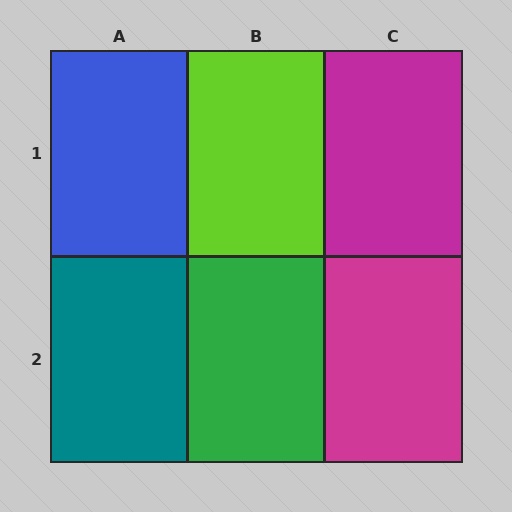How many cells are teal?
1 cell is teal.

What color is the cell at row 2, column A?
Teal.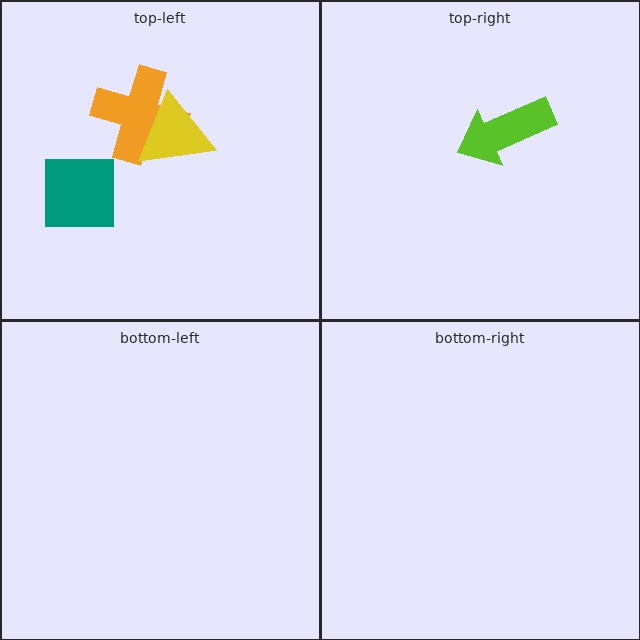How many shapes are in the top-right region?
1.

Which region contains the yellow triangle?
The top-left region.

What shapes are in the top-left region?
The teal square, the orange cross, the yellow triangle.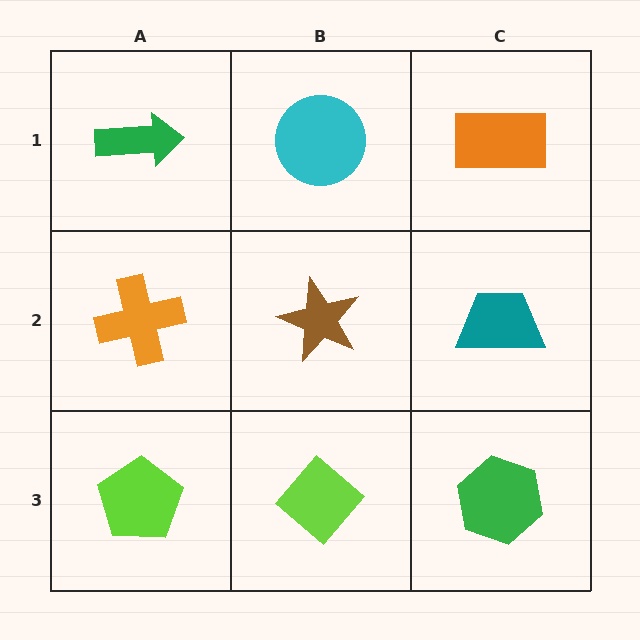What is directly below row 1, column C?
A teal trapezoid.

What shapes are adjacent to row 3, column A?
An orange cross (row 2, column A), a lime diamond (row 3, column B).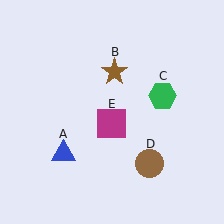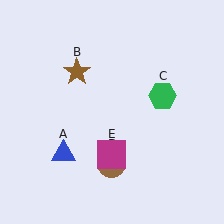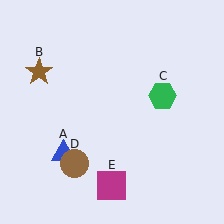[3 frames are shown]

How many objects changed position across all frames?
3 objects changed position: brown star (object B), brown circle (object D), magenta square (object E).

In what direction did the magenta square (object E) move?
The magenta square (object E) moved down.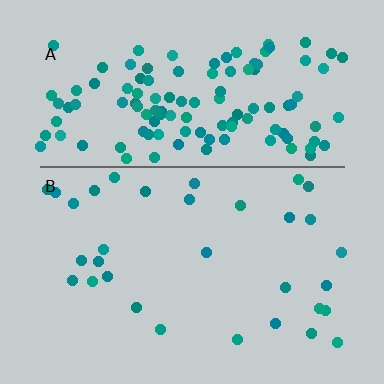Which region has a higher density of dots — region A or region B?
A (the top).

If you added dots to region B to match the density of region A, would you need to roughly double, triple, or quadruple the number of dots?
Approximately quadruple.